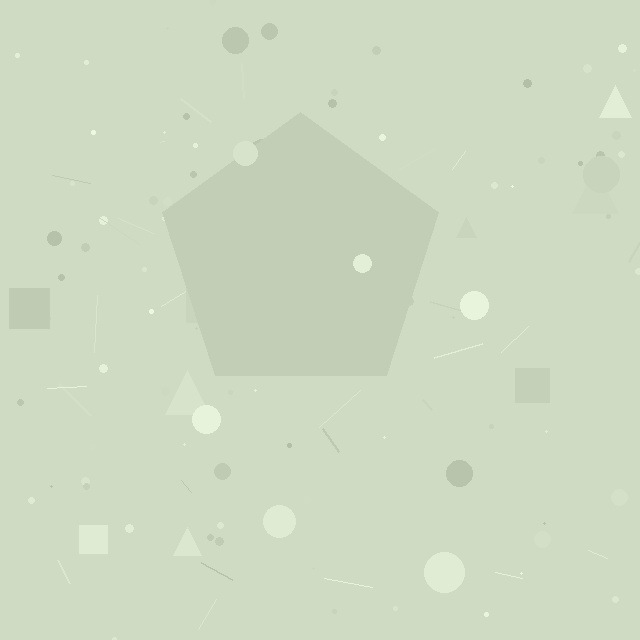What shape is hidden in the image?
A pentagon is hidden in the image.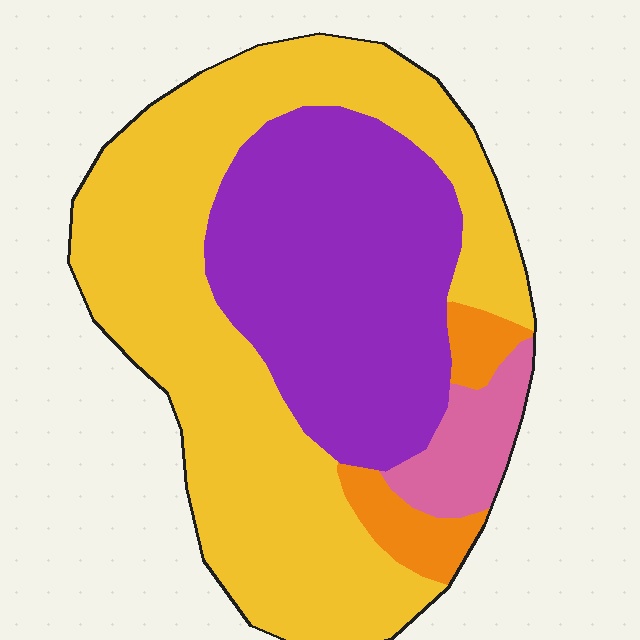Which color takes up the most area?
Yellow, at roughly 55%.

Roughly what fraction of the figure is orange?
Orange takes up about one tenth (1/10) of the figure.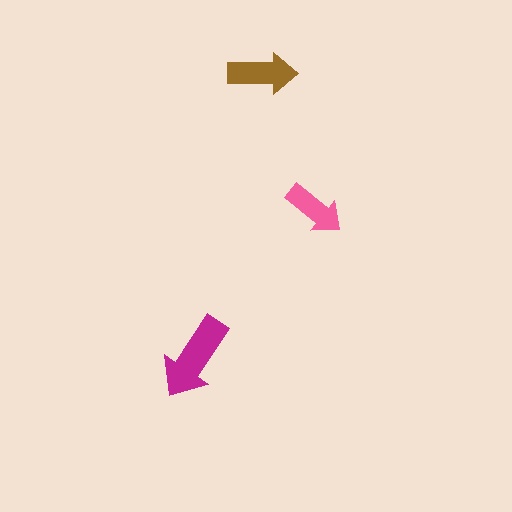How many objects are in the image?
There are 3 objects in the image.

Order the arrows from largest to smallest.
the magenta one, the brown one, the pink one.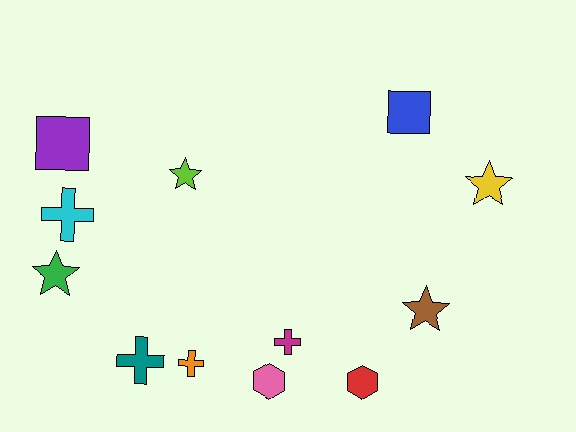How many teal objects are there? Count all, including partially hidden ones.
There is 1 teal object.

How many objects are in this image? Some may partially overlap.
There are 12 objects.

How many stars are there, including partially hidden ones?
There are 4 stars.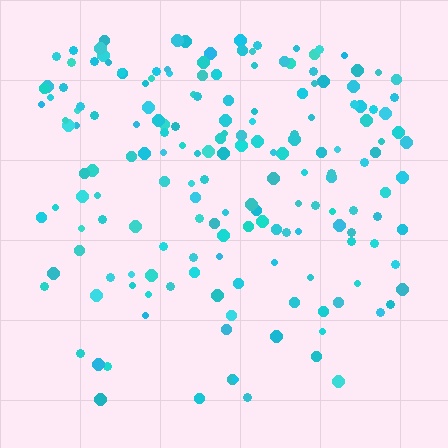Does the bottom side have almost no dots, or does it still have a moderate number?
Still a moderate number, just noticeably fewer than the top.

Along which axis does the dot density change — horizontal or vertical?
Vertical.